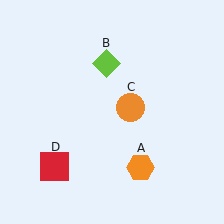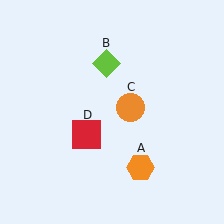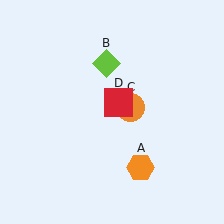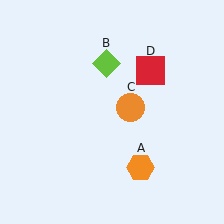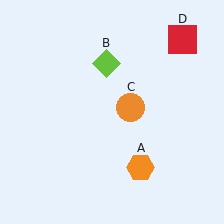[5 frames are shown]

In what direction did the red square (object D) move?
The red square (object D) moved up and to the right.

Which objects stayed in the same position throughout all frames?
Orange hexagon (object A) and lime diamond (object B) and orange circle (object C) remained stationary.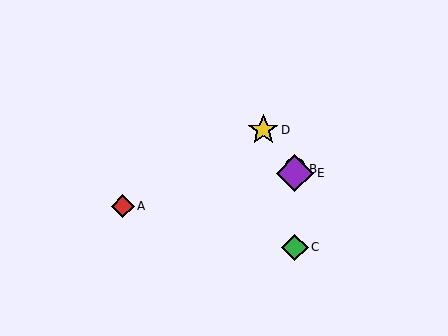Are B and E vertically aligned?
Yes, both are at x≈295.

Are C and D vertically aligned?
No, C is at x≈295 and D is at x≈263.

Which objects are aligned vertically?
Objects B, C, E are aligned vertically.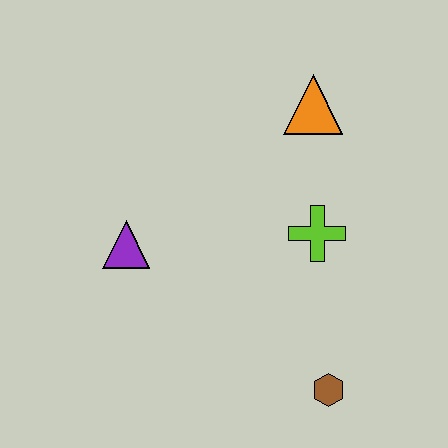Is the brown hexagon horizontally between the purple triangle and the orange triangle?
No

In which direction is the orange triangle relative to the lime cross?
The orange triangle is above the lime cross.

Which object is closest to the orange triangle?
The lime cross is closest to the orange triangle.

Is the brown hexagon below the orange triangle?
Yes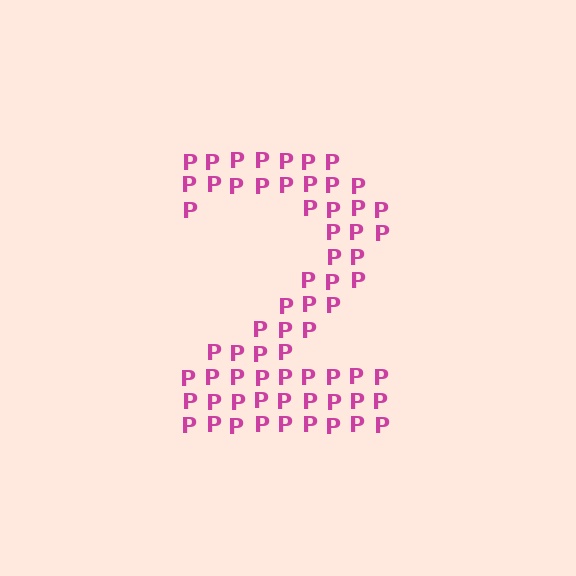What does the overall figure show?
The overall figure shows the digit 2.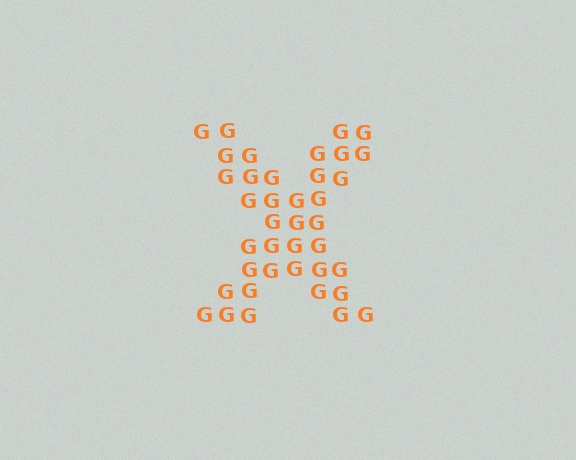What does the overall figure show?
The overall figure shows the letter X.